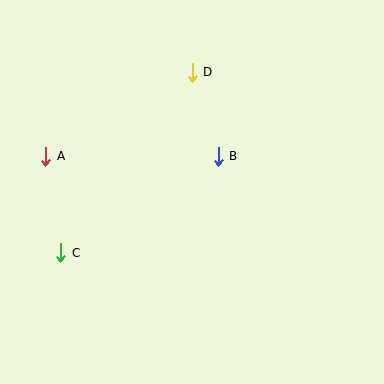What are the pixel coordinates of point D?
Point D is at (192, 72).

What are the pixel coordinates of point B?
Point B is at (218, 156).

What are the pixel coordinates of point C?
Point C is at (61, 253).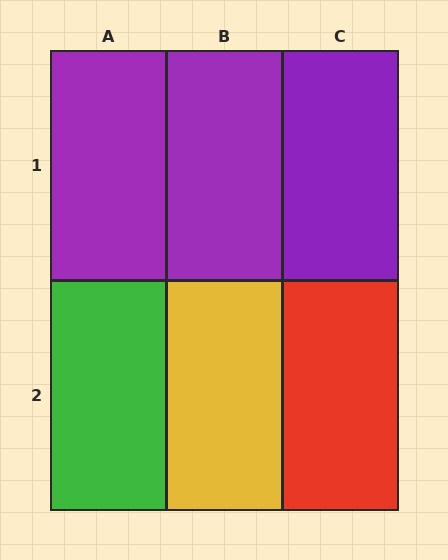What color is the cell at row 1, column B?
Purple.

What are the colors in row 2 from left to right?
Green, yellow, red.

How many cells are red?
1 cell is red.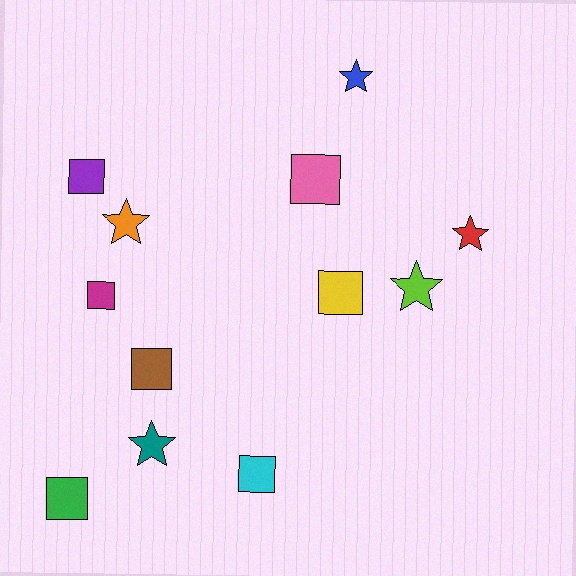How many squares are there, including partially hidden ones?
There are 7 squares.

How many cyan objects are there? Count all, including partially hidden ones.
There is 1 cyan object.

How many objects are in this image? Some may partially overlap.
There are 12 objects.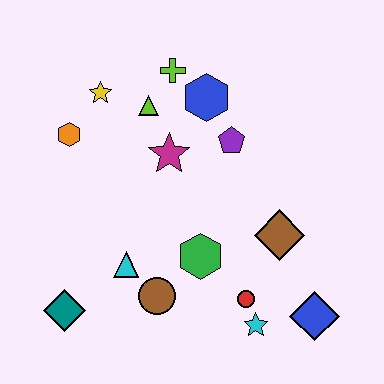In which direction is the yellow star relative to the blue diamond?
The yellow star is above the blue diamond.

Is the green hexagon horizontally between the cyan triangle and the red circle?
Yes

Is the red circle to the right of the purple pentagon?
Yes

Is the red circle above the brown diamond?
No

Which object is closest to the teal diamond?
The cyan triangle is closest to the teal diamond.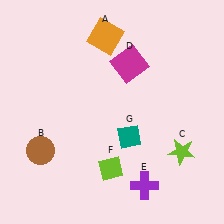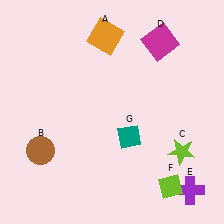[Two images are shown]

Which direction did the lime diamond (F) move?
The lime diamond (F) moved right.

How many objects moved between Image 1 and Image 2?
3 objects moved between the two images.